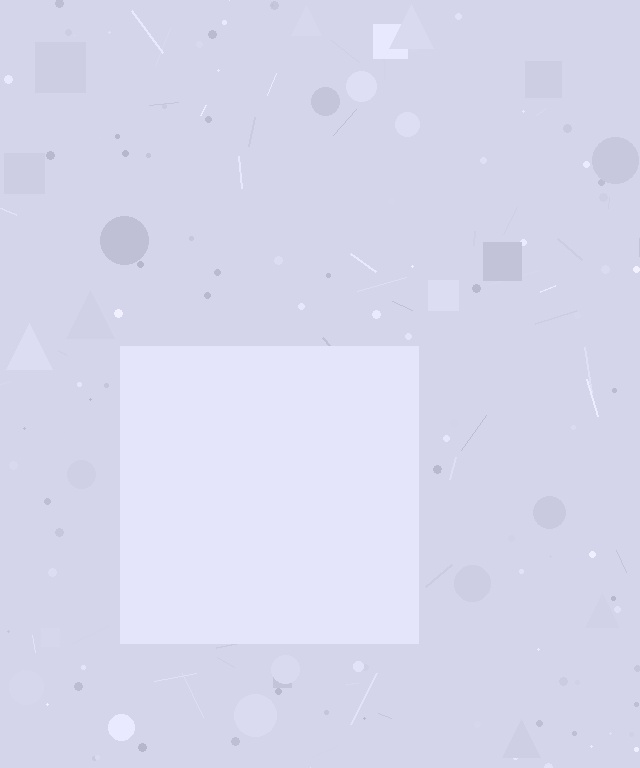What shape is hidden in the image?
A square is hidden in the image.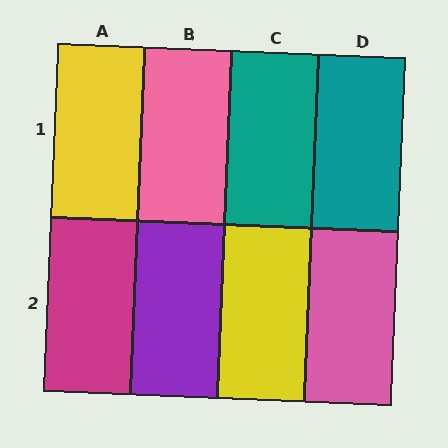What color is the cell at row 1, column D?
Teal.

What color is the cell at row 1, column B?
Pink.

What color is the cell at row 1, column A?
Yellow.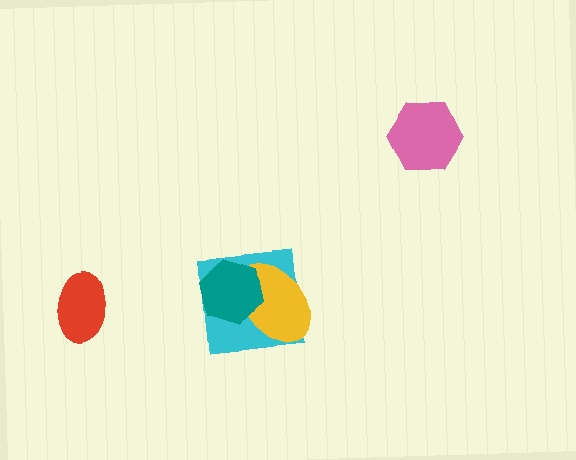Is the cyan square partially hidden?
Yes, it is partially covered by another shape.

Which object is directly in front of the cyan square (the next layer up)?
The yellow ellipse is directly in front of the cyan square.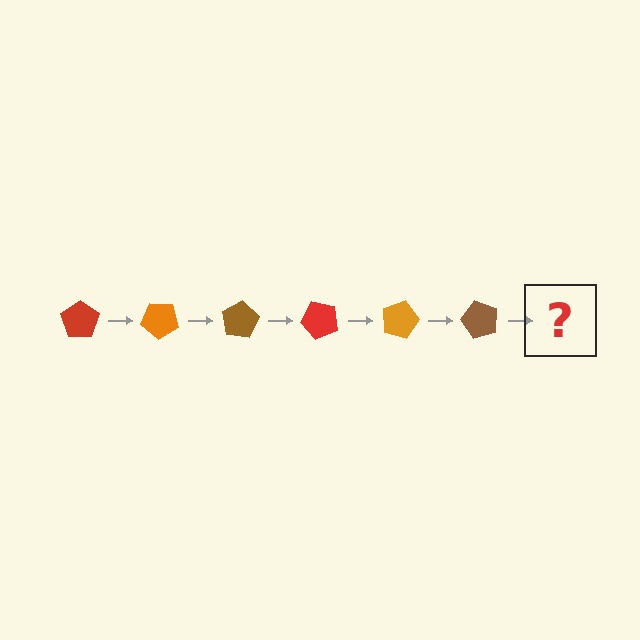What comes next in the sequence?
The next element should be a red pentagon, rotated 240 degrees from the start.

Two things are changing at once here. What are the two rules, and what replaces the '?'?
The two rules are that it rotates 40 degrees each step and the color cycles through red, orange, and brown. The '?' should be a red pentagon, rotated 240 degrees from the start.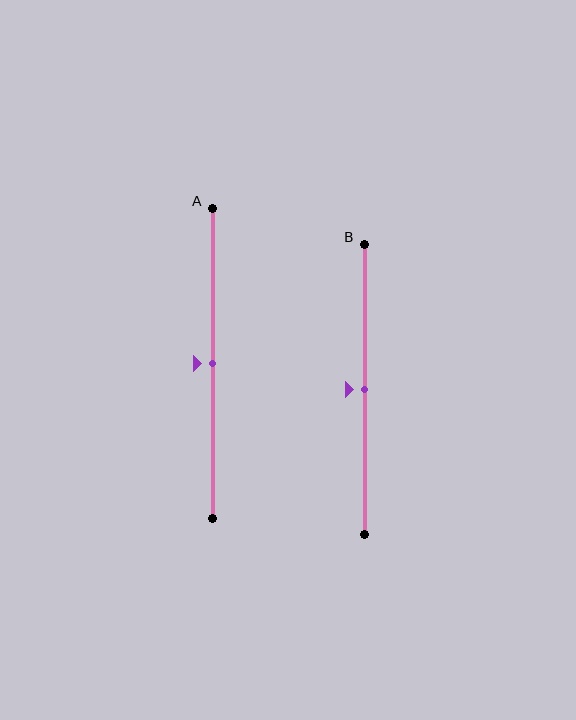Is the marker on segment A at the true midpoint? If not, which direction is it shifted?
Yes, the marker on segment A is at the true midpoint.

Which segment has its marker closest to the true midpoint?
Segment A has its marker closest to the true midpoint.